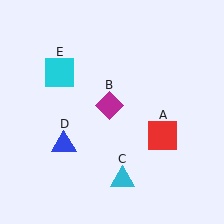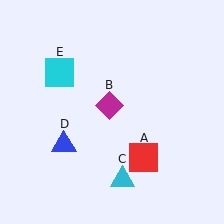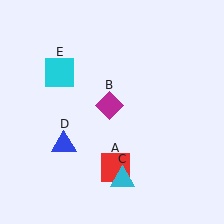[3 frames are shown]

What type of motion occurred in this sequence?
The red square (object A) rotated clockwise around the center of the scene.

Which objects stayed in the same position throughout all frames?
Magenta diamond (object B) and cyan triangle (object C) and blue triangle (object D) and cyan square (object E) remained stationary.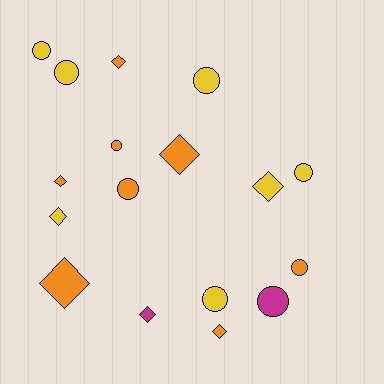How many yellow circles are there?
There are 5 yellow circles.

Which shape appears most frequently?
Circle, with 9 objects.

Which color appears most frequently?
Orange, with 8 objects.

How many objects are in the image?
There are 17 objects.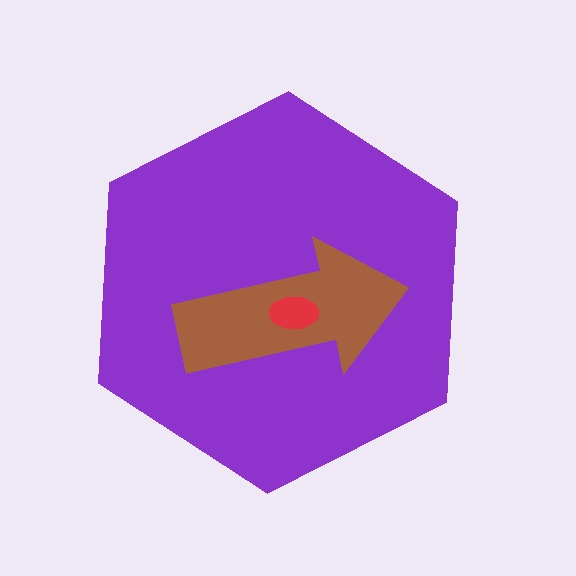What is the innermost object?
The red ellipse.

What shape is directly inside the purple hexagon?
The brown arrow.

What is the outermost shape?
The purple hexagon.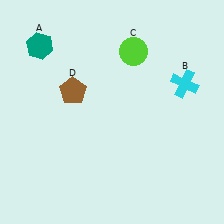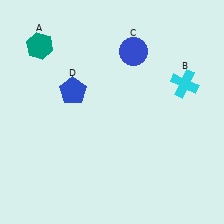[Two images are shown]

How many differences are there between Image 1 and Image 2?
There are 2 differences between the two images.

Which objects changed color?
C changed from lime to blue. D changed from brown to blue.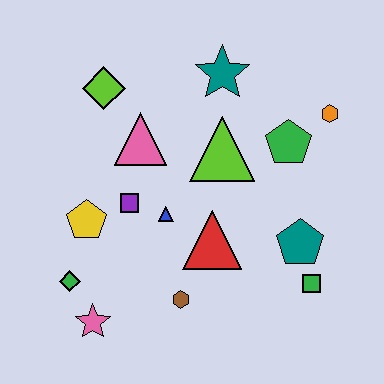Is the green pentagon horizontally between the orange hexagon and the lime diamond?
Yes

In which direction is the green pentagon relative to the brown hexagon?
The green pentagon is above the brown hexagon.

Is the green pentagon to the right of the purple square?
Yes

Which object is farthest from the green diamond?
The orange hexagon is farthest from the green diamond.